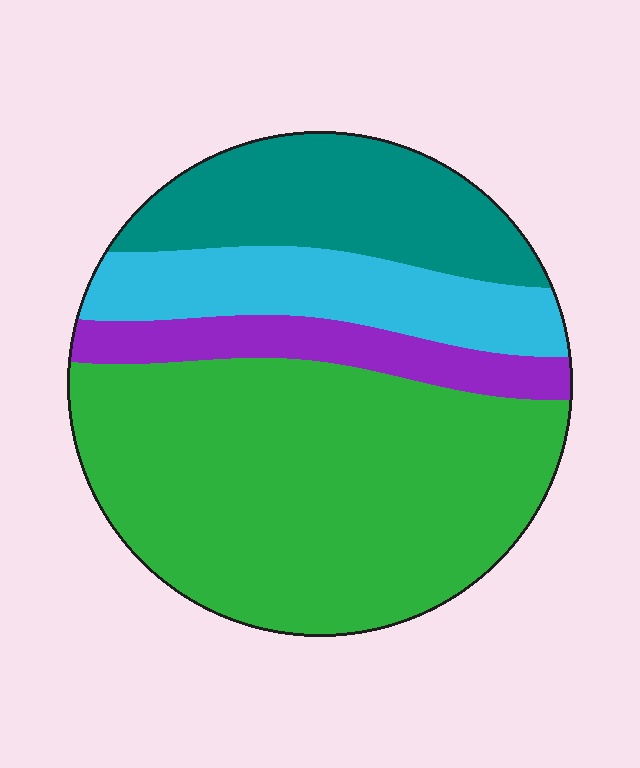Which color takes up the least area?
Purple, at roughly 10%.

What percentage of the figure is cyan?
Cyan covers 16% of the figure.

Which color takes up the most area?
Green, at roughly 55%.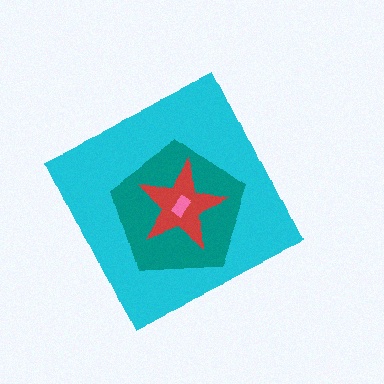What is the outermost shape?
The cyan diamond.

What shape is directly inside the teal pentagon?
The red star.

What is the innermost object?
The pink rectangle.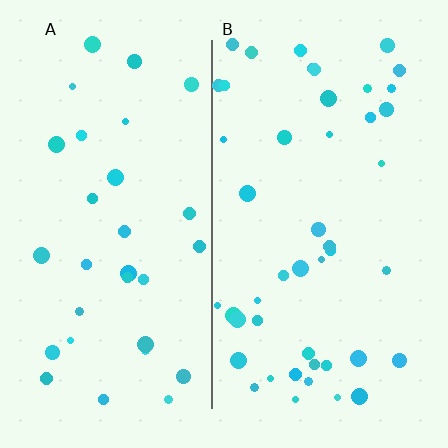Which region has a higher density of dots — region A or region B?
B (the right).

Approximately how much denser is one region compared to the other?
Approximately 1.5× — region B over region A.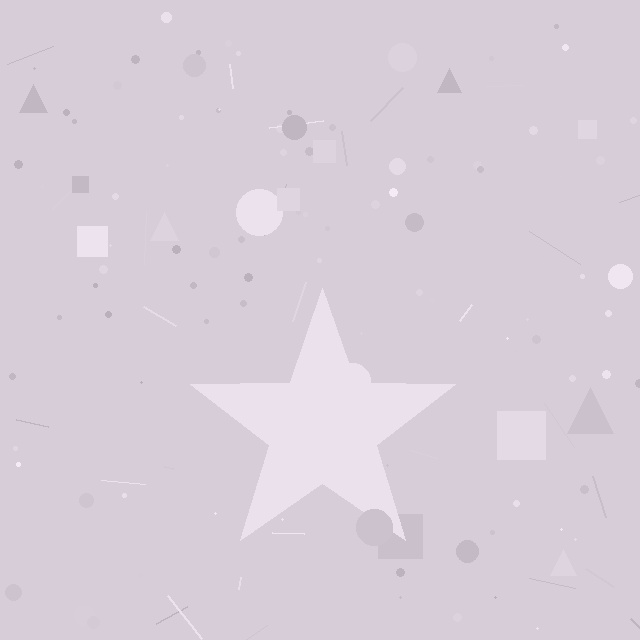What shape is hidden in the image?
A star is hidden in the image.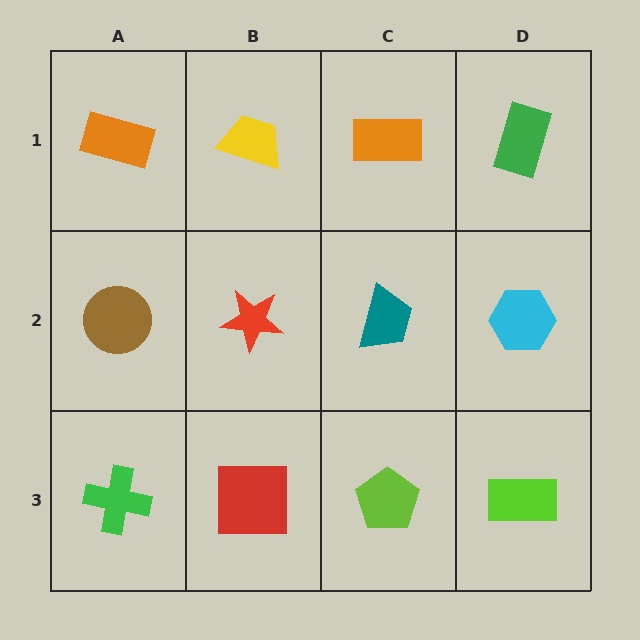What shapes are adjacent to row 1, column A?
A brown circle (row 2, column A), a yellow trapezoid (row 1, column B).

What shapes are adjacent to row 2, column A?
An orange rectangle (row 1, column A), a green cross (row 3, column A), a red star (row 2, column B).